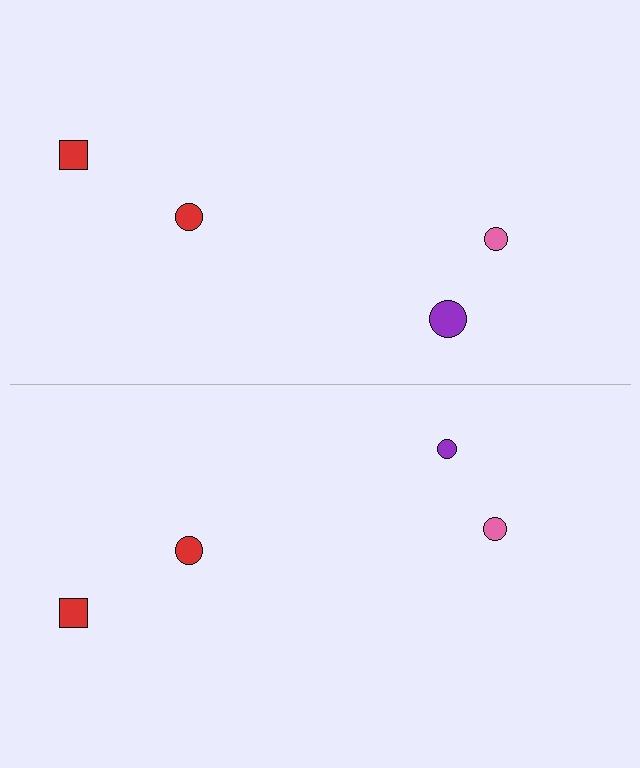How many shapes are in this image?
There are 8 shapes in this image.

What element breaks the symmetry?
The purple circle on the bottom side has a different size than its mirror counterpart.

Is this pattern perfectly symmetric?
No, the pattern is not perfectly symmetric. The purple circle on the bottom side has a different size than its mirror counterpart.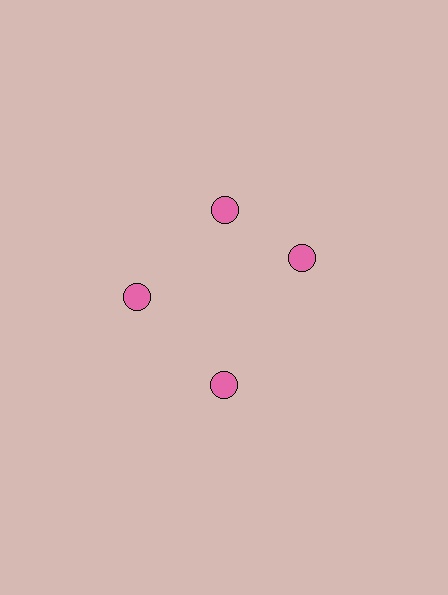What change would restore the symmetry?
The symmetry would be restored by rotating it back into even spacing with its neighbors so that all 4 circles sit at equal angles and equal distance from the center.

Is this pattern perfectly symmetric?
No. The 4 pink circles are arranged in a ring, but one element near the 3 o'clock position is rotated out of alignment along the ring, breaking the 4-fold rotational symmetry.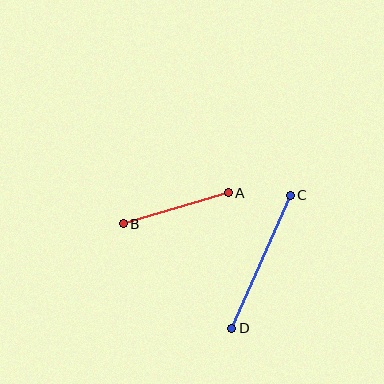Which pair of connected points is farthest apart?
Points C and D are farthest apart.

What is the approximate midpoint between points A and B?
The midpoint is at approximately (176, 208) pixels.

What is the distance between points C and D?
The distance is approximately 145 pixels.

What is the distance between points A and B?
The distance is approximately 109 pixels.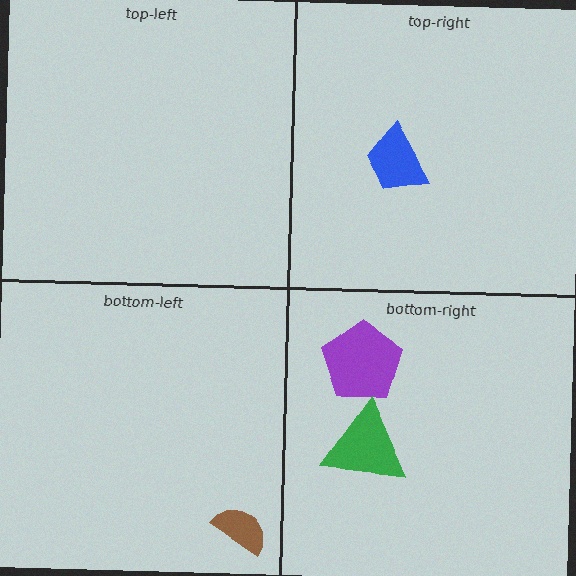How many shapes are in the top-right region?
1.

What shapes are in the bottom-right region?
The purple pentagon, the green triangle.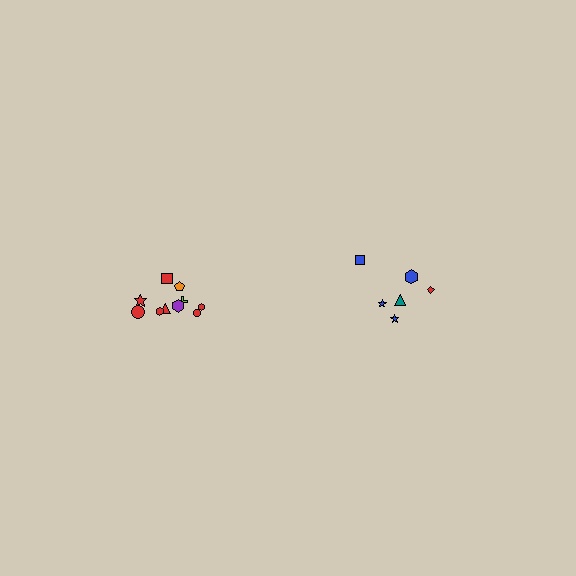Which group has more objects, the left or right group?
The left group.